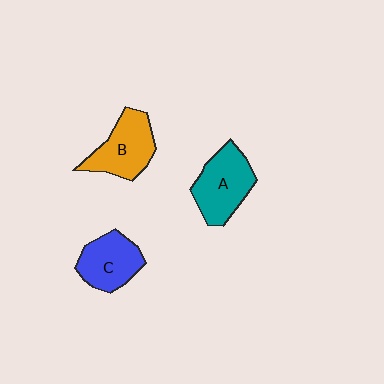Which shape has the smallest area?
Shape C (blue).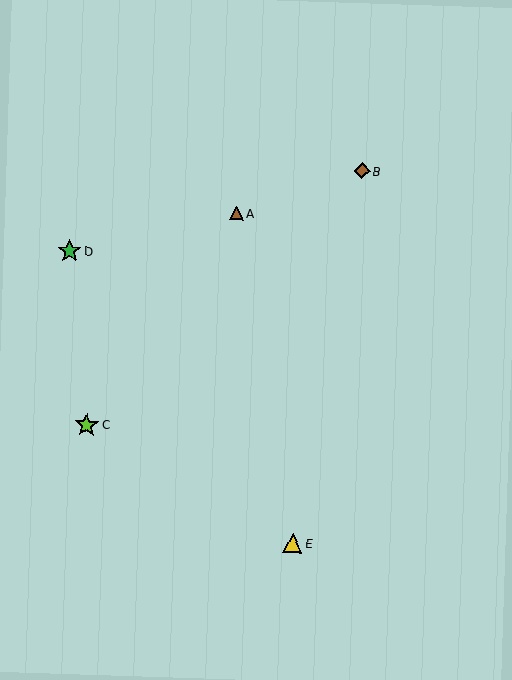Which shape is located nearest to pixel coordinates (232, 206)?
The brown triangle (labeled A) at (236, 213) is nearest to that location.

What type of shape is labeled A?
Shape A is a brown triangle.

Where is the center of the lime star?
The center of the lime star is at (87, 425).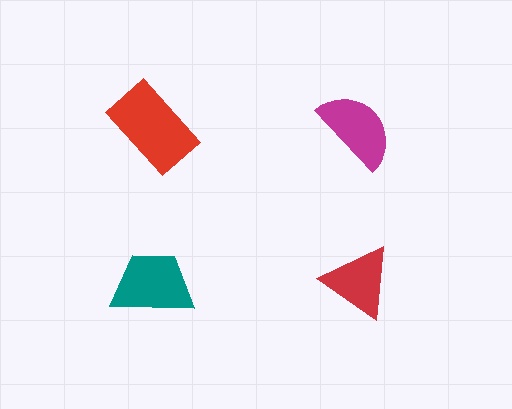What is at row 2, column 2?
A red triangle.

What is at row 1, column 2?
A magenta semicircle.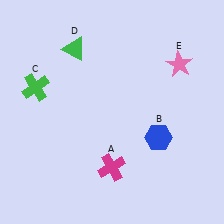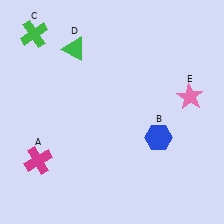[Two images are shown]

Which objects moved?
The objects that moved are: the magenta cross (A), the green cross (C), the pink star (E).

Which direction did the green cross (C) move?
The green cross (C) moved up.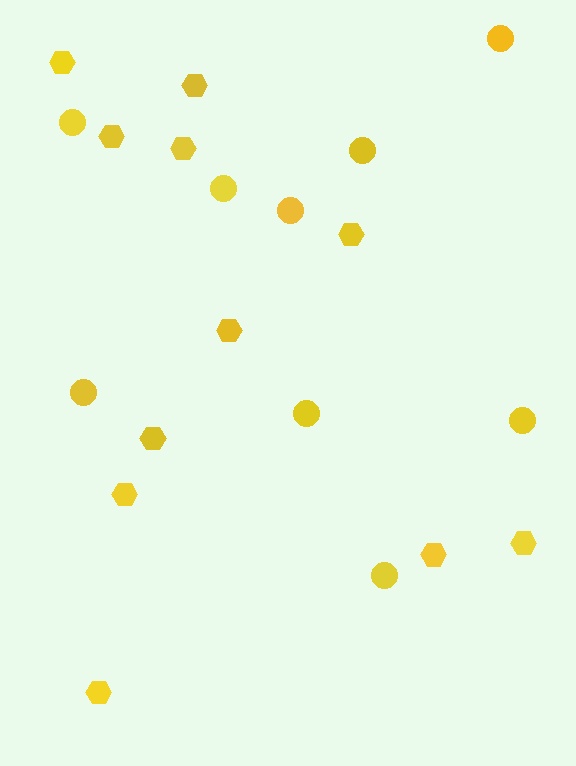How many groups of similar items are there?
There are 2 groups: one group of circles (9) and one group of hexagons (11).